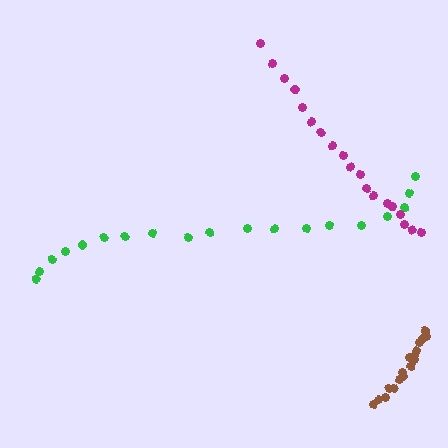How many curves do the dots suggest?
There are 3 distinct paths.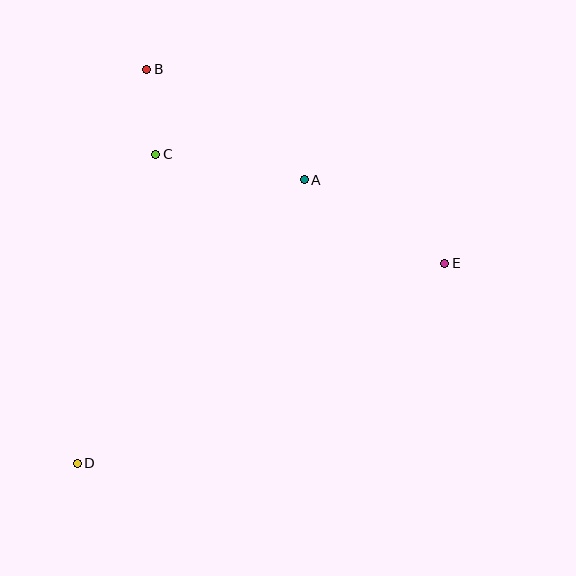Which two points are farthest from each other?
Points D and E are farthest from each other.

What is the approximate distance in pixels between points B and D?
The distance between B and D is approximately 400 pixels.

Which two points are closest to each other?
Points B and C are closest to each other.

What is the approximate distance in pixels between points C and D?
The distance between C and D is approximately 319 pixels.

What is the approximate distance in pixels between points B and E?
The distance between B and E is approximately 355 pixels.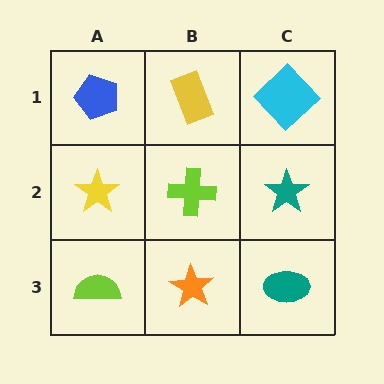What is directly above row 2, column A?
A blue pentagon.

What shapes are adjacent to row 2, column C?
A cyan diamond (row 1, column C), a teal ellipse (row 3, column C), a lime cross (row 2, column B).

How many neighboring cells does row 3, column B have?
3.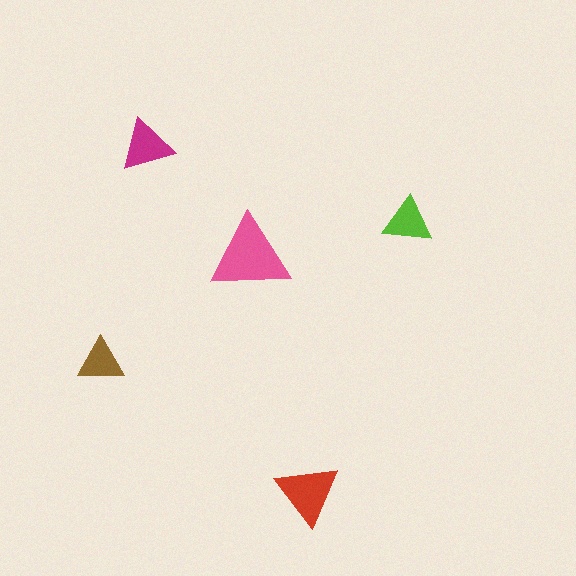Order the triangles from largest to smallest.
the pink one, the red one, the magenta one, the lime one, the brown one.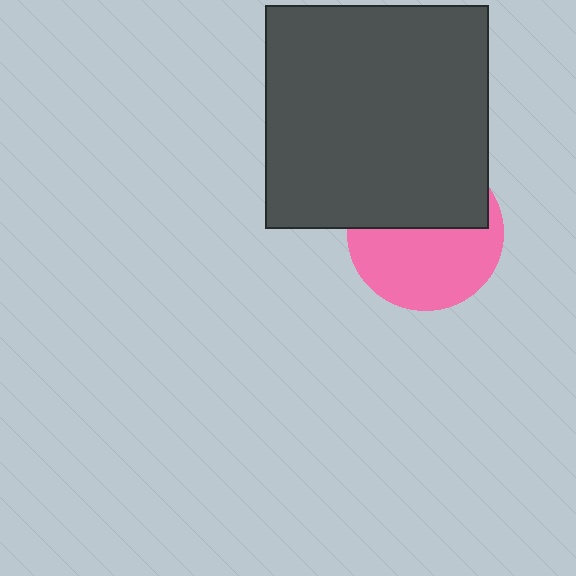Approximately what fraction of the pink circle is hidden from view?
Roughly 45% of the pink circle is hidden behind the dark gray square.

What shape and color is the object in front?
The object in front is a dark gray square.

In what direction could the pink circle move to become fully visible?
The pink circle could move down. That would shift it out from behind the dark gray square entirely.